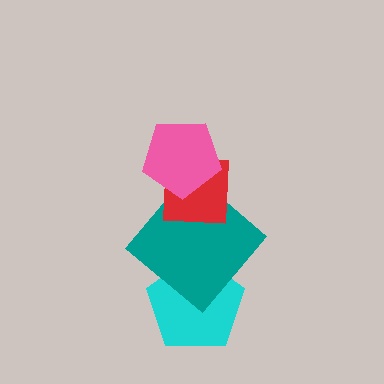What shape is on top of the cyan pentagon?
The teal diamond is on top of the cyan pentagon.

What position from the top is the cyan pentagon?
The cyan pentagon is 4th from the top.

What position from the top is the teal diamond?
The teal diamond is 3rd from the top.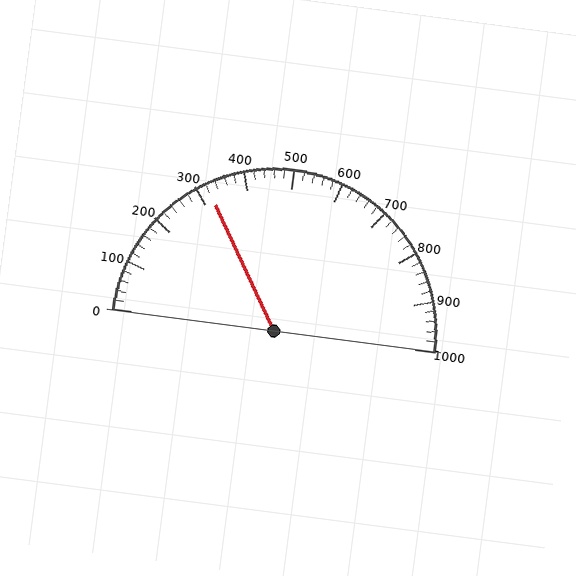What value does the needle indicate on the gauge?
The needle indicates approximately 320.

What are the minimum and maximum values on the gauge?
The gauge ranges from 0 to 1000.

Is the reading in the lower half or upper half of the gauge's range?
The reading is in the lower half of the range (0 to 1000).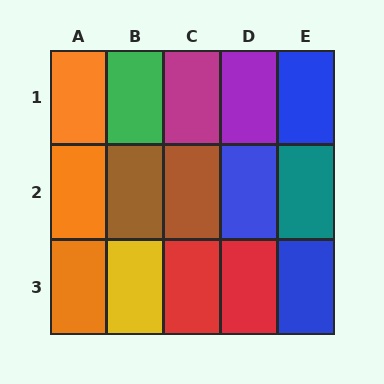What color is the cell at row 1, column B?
Green.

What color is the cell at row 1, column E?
Blue.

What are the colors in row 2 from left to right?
Orange, brown, brown, blue, teal.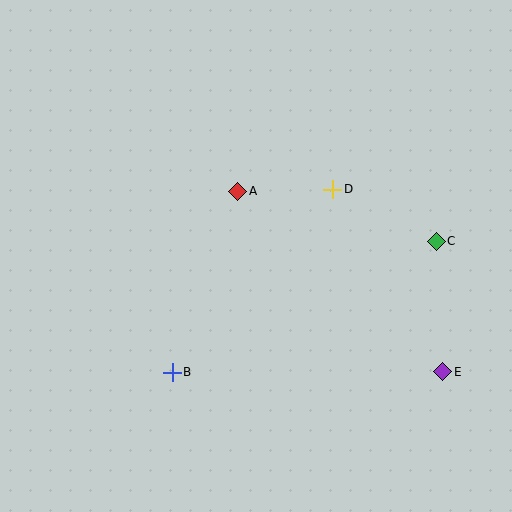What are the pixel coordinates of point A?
Point A is at (238, 191).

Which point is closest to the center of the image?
Point A at (238, 191) is closest to the center.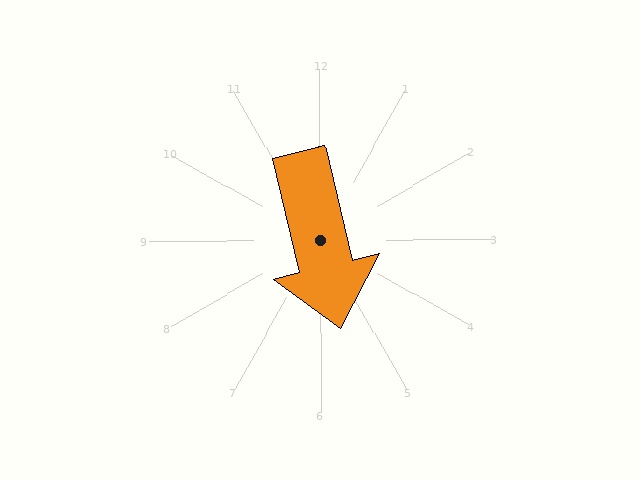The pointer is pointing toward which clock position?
Roughly 6 o'clock.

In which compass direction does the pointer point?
South.